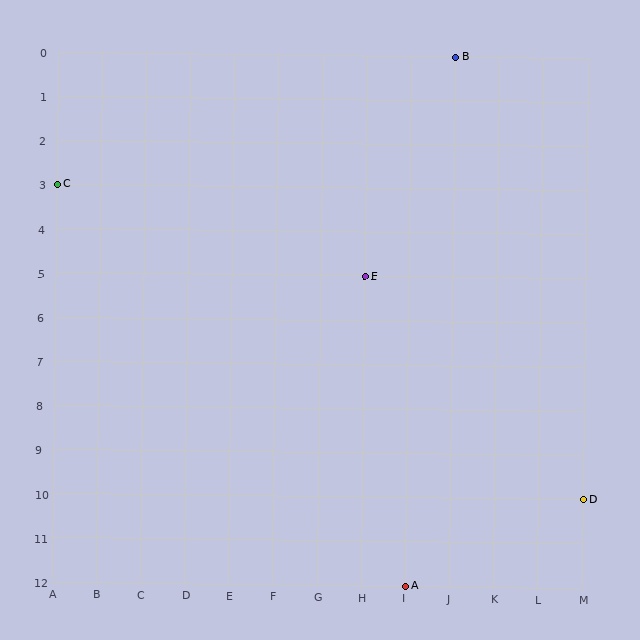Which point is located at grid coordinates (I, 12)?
Point A is at (I, 12).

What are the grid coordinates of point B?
Point B is at grid coordinates (J, 0).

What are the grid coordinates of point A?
Point A is at grid coordinates (I, 12).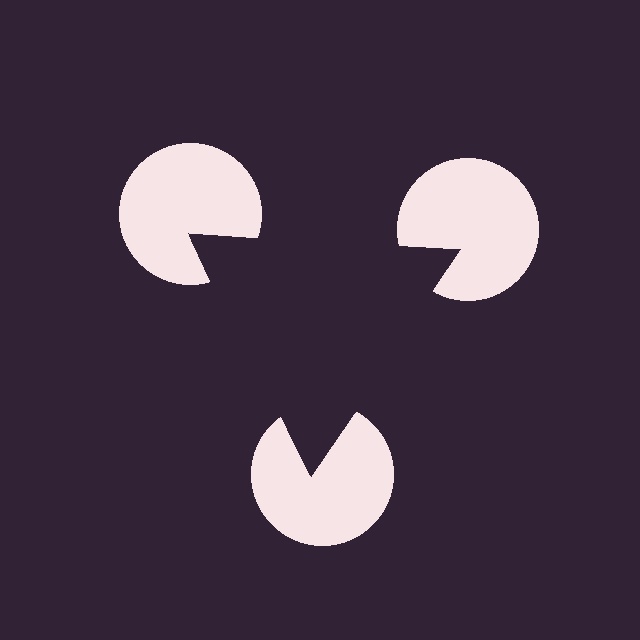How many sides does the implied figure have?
3 sides.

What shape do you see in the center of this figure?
An illusory triangle — its edges are inferred from the aligned wedge cuts in the pac-man discs, not physically drawn.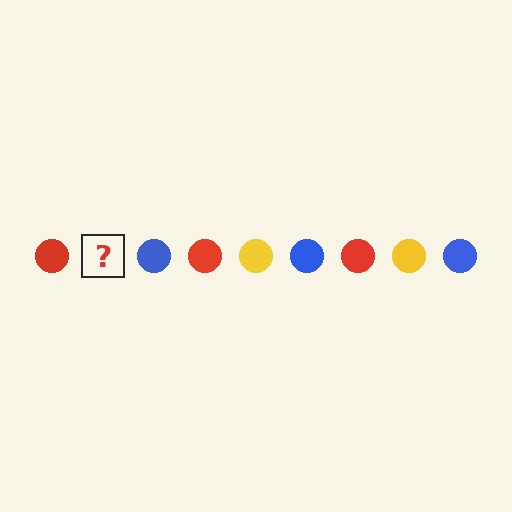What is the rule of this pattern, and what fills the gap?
The rule is that the pattern cycles through red, yellow, blue circles. The gap should be filled with a yellow circle.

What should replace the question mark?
The question mark should be replaced with a yellow circle.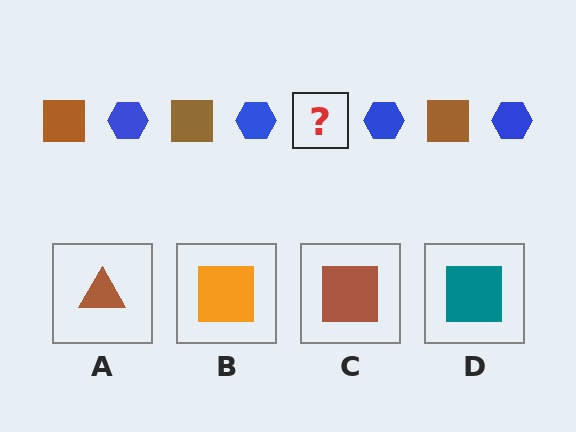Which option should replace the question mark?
Option C.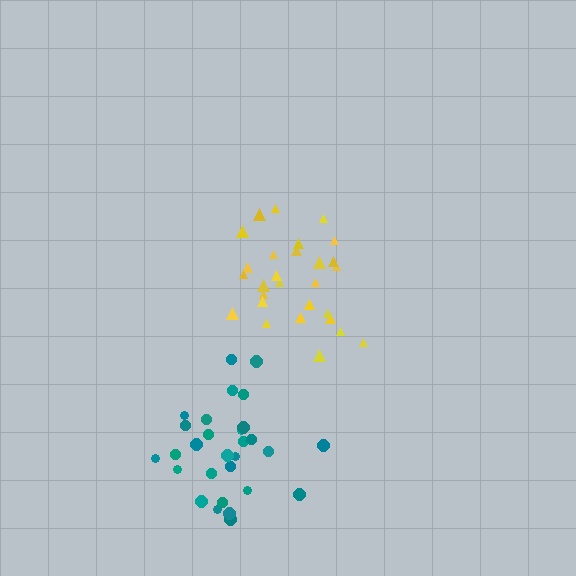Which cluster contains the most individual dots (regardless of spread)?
Teal (29).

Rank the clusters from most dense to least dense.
teal, yellow.